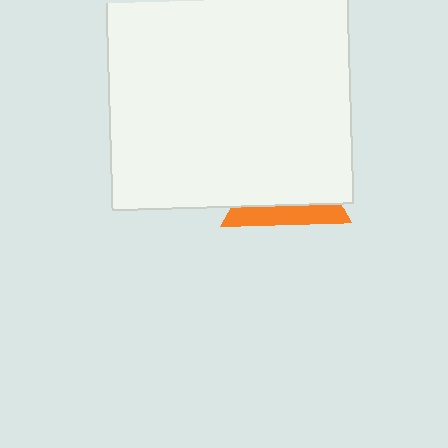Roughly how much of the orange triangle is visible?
A small part of it is visible (roughly 31%).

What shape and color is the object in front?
The object in front is a white square.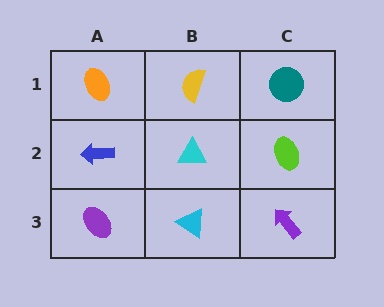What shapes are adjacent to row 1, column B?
A cyan triangle (row 2, column B), an orange ellipse (row 1, column A), a teal circle (row 1, column C).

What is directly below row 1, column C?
A lime ellipse.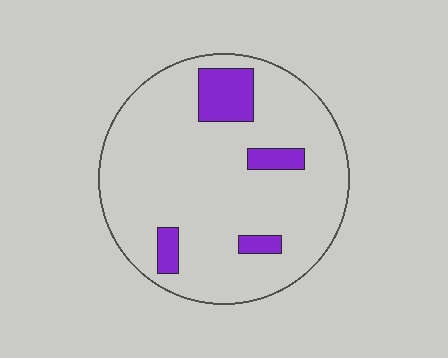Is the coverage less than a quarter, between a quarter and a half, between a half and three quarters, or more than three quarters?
Less than a quarter.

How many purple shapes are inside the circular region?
4.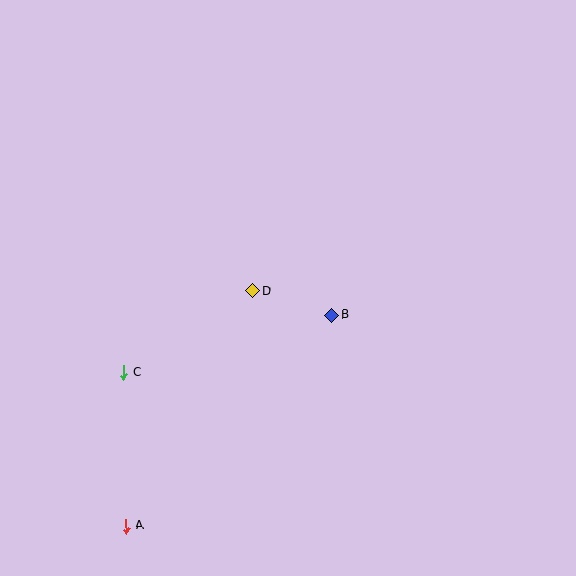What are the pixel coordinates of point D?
Point D is at (253, 291).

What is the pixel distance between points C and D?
The distance between C and D is 152 pixels.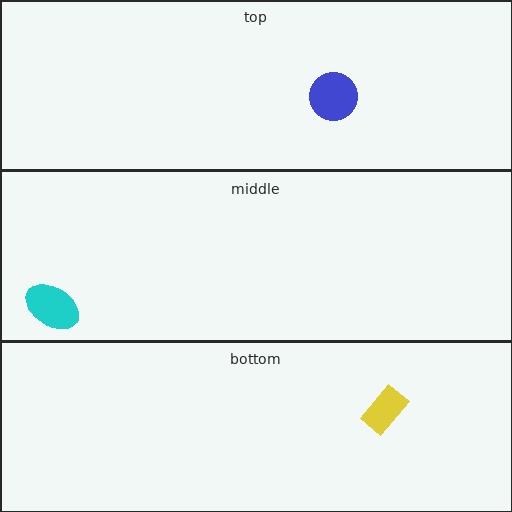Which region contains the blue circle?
The top region.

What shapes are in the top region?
The blue circle.